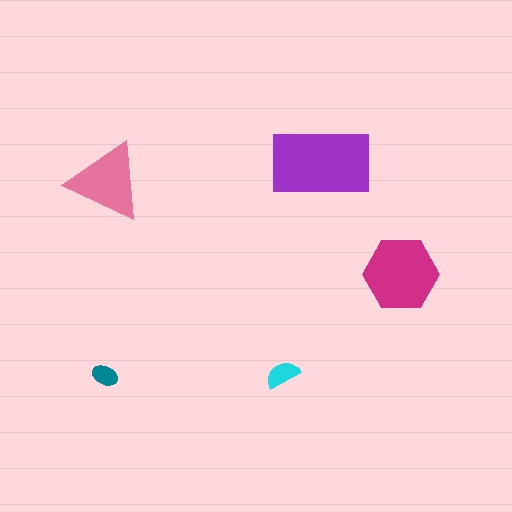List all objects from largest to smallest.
The purple rectangle, the magenta hexagon, the pink triangle, the cyan semicircle, the teal ellipse.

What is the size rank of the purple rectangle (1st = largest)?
1st.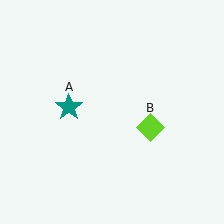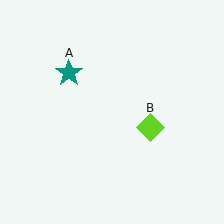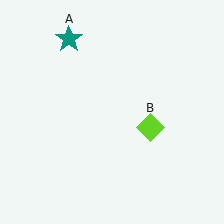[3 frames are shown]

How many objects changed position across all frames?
1 object changed position: teal star (object A).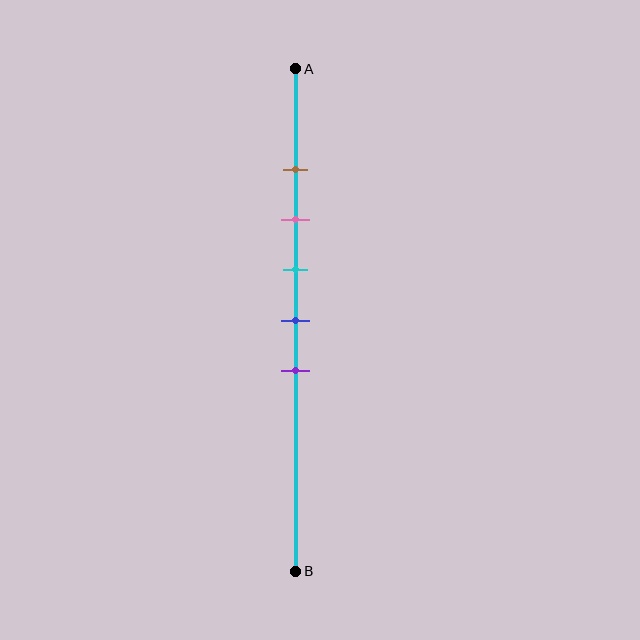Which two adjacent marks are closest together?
The brown and pink marks are the closest adjacent pair.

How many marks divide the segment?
There are 5 marks dividing the segment.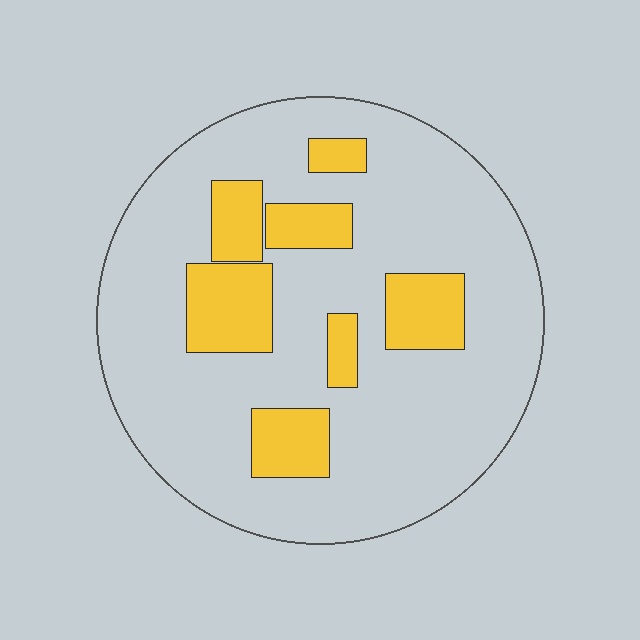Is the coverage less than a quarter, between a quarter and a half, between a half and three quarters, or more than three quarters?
Less than a quarter.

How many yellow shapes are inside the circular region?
7.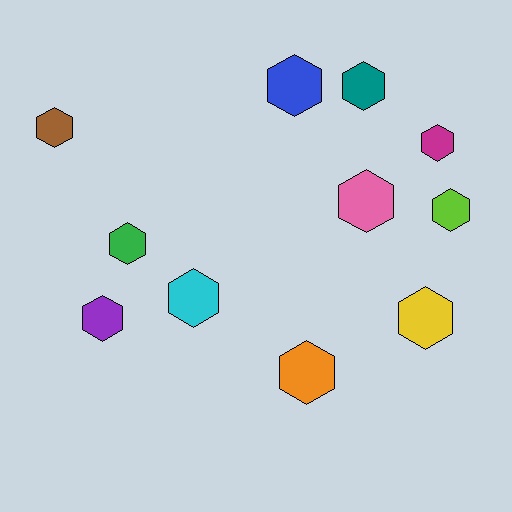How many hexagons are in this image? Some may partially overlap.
There are 11 hexagons.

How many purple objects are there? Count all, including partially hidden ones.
There is 1 purple object.